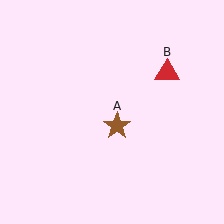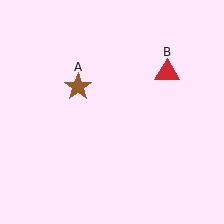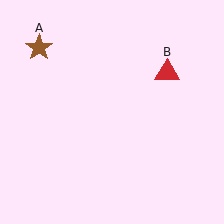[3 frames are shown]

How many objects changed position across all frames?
1 object changed position: brown star (object A).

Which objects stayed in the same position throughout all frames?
Red triangle (object B) remained stationary.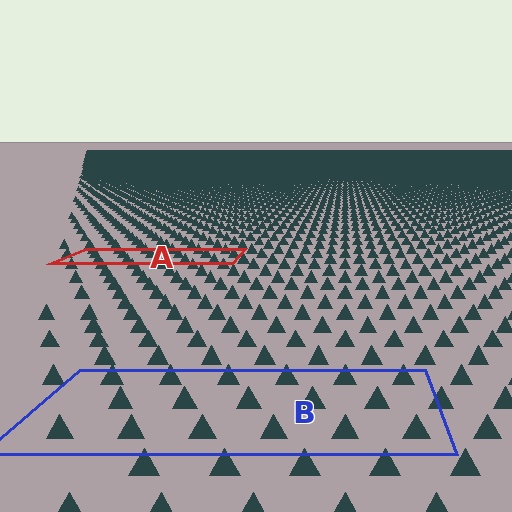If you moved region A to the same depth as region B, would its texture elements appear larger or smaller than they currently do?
They would appear larger. At a closer depth, the same texture elements are projected at a bigger on-screen size.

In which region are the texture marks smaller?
The texture marks are smaller in region A, because it is farther away.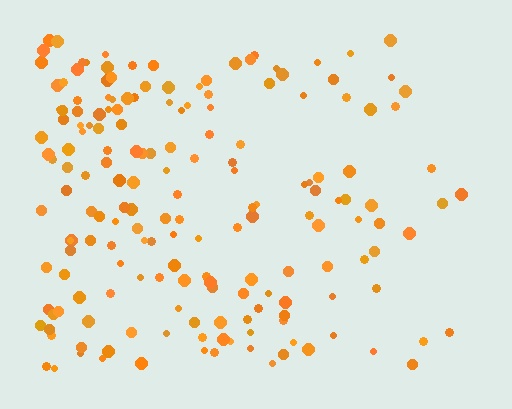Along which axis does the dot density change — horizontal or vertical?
Horizontal.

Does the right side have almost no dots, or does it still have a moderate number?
Still a moderate number, just noticeably fewer than the left.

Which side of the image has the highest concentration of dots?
The left.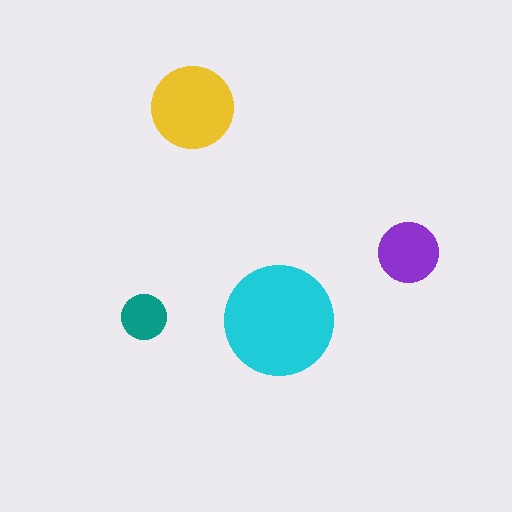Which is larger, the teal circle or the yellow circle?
The yellow one.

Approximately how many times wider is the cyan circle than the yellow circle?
About 1.5 times wider.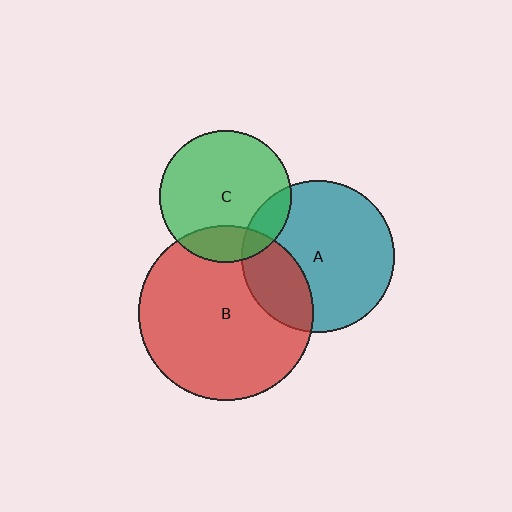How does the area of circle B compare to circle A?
Approximately 1.3 times.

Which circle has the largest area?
Circle B (red).